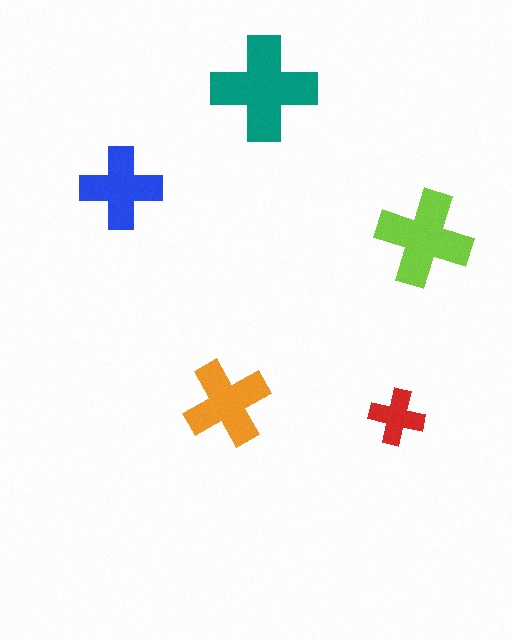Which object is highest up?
The teal cross is topmost.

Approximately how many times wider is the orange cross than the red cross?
About 1.5 times wider.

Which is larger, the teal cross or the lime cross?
The teal one.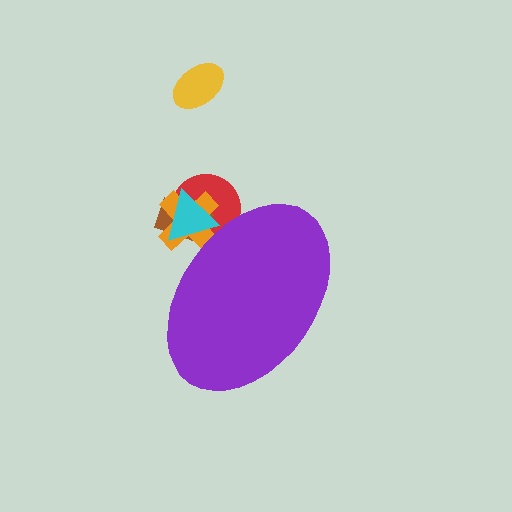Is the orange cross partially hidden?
Yes, the orange cross is partially hidden behind the purple ellipse.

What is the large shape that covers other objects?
A purple ellipse.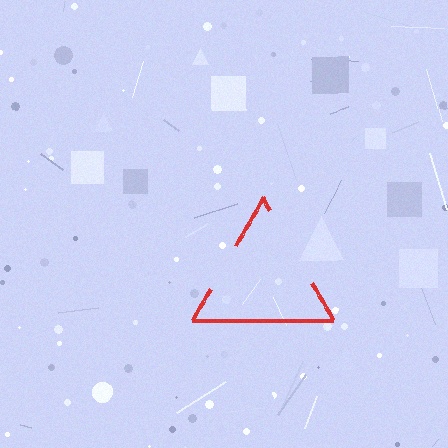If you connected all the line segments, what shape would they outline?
They would outline a triangle.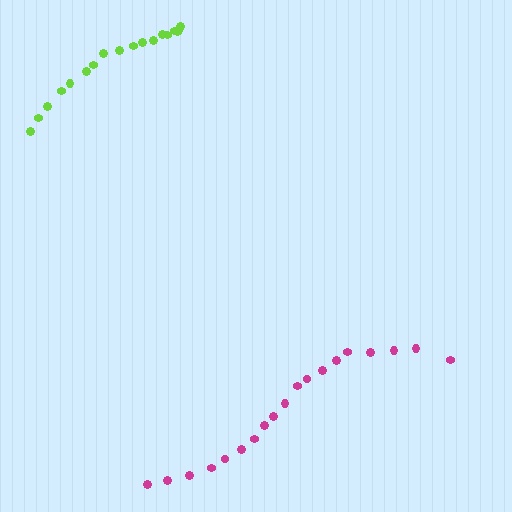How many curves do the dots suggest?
There are 2 distinct paths.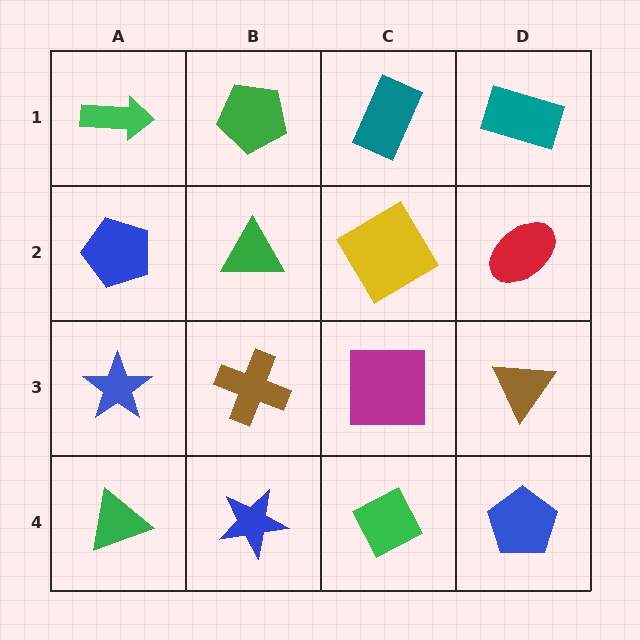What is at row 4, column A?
A green triangle.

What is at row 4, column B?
A blue star.